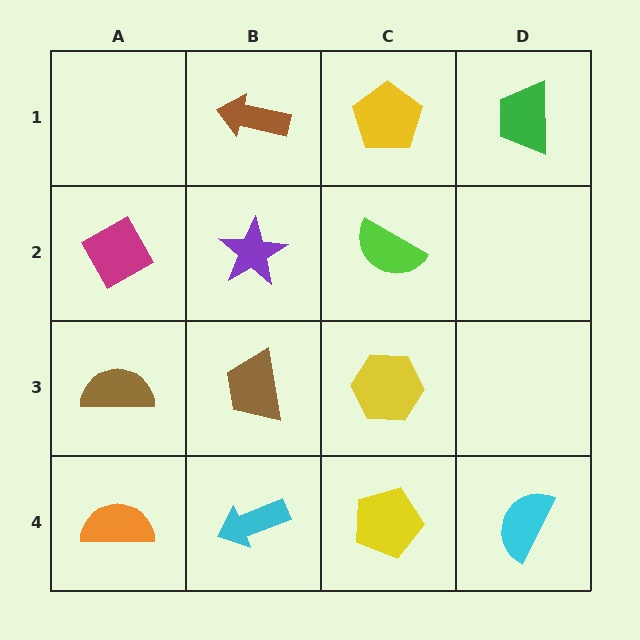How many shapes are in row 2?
3 shapes.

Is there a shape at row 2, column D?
No, that cell is empty.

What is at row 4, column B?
A cyan arrow.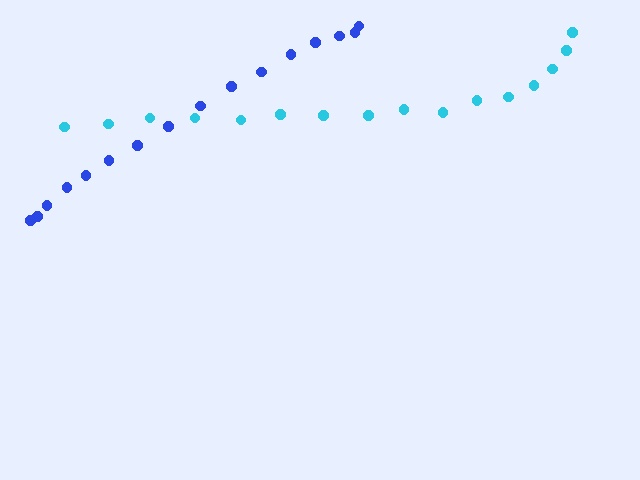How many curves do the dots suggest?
There are 2 distinct paths.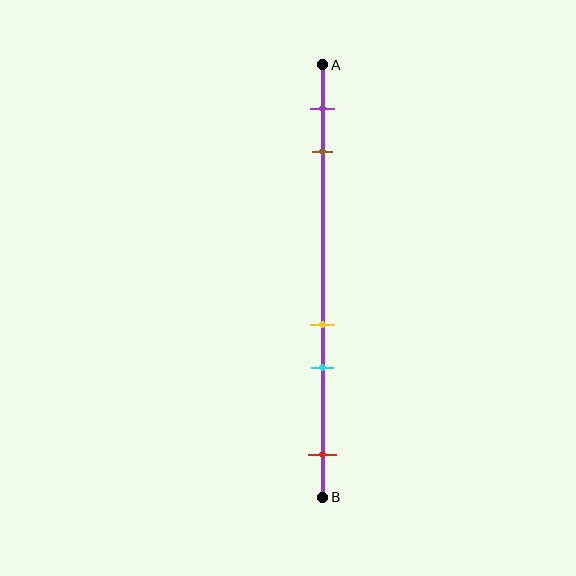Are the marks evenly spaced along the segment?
No, the marks are not evenly spaced.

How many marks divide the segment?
There are 5 marks dividing the segment.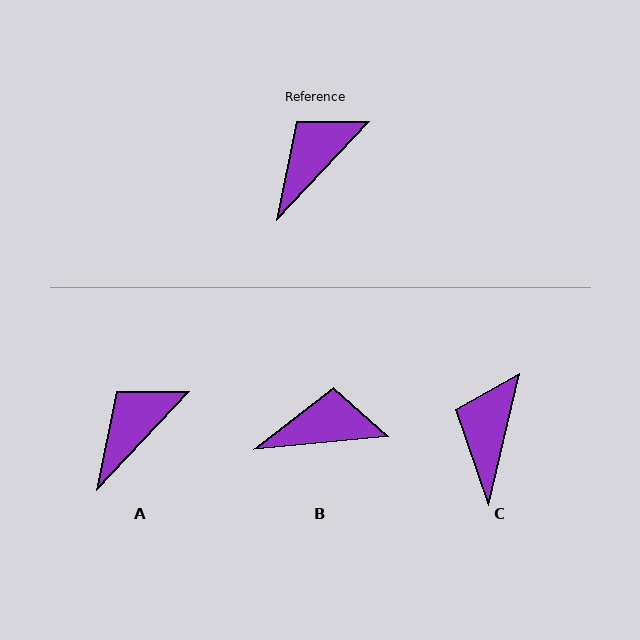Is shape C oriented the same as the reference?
No, it is off by about 30 degrees.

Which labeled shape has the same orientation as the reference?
A.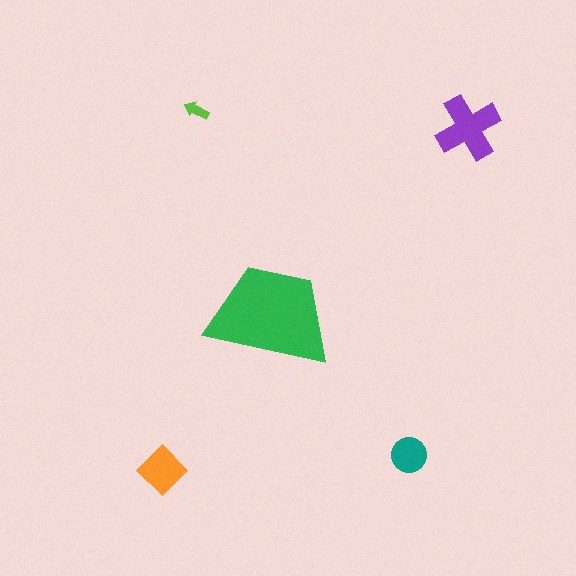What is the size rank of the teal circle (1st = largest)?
4th.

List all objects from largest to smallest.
The green trapezoid, the purple cross, the orange diamond, the teal circle, the lime arrow.